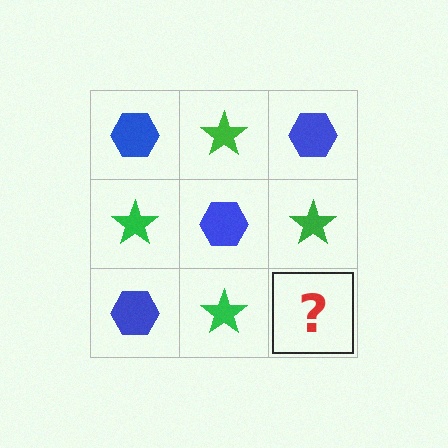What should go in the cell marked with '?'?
The missing cell should contain a blue hexagon.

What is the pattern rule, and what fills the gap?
The rule is that it alternates blue hexagon and green star in a checkerboard pattern. The gap should be filled with a blue hexagon.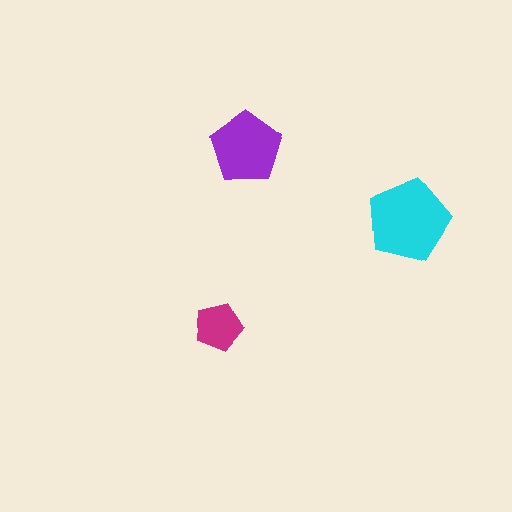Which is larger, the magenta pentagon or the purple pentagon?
The purple one.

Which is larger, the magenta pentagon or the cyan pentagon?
The cyan one.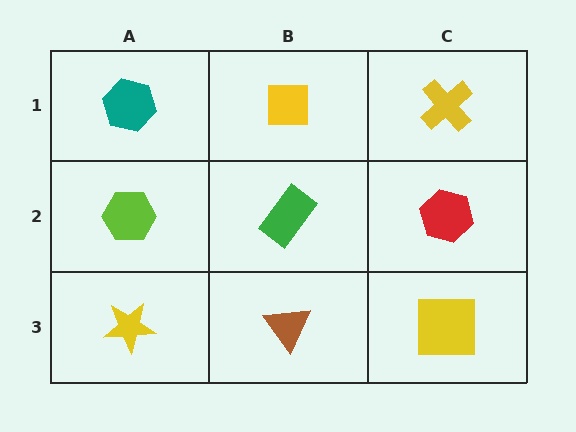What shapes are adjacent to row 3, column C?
A red hexagon (row 2, column C), a brown triangle (row 3, column B).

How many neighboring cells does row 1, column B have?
3.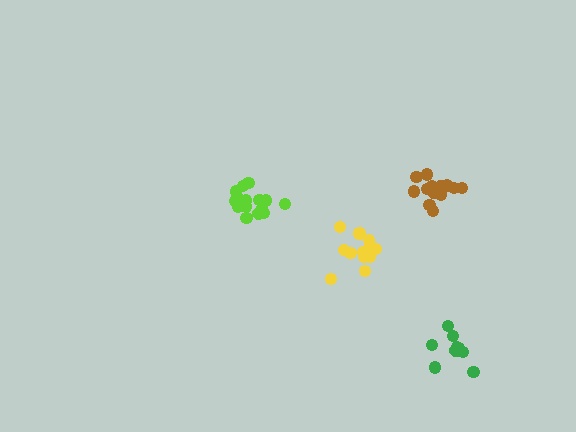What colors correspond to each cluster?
The clusters are colored: yellow, green, lime, brown.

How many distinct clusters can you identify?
There are 4 distinct clusters.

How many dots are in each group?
Group 1: 13 dots, Group 2: 10 dots, Group 3: 15 dots, Group 4: 16 dots (54 total).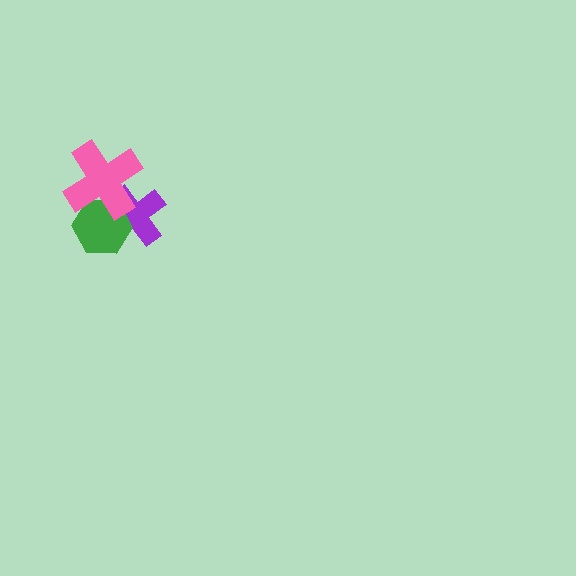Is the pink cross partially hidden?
No, no other shape covers it.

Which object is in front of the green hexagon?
The pink cross is in front of the green hexagon.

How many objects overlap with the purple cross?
2 objects overlap with the purple cross.